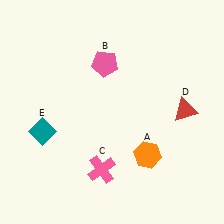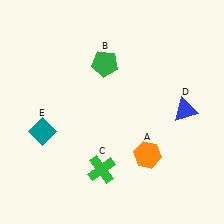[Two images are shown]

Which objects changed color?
B changed from pink to green. C changed from pink to green. D changed from red to blue.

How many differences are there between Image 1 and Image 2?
There are 3 differences between the two images.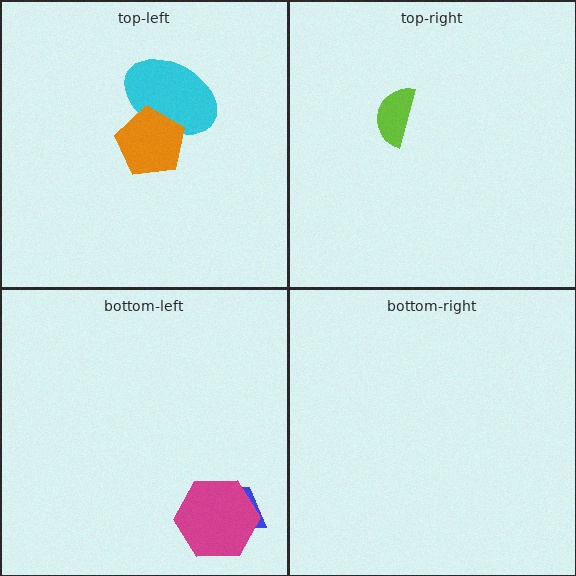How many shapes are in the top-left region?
2.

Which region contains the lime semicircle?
The top-right region.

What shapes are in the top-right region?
The lime semicircle.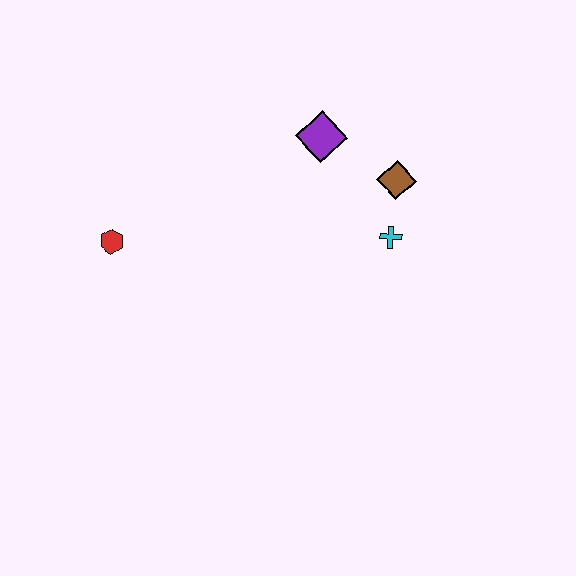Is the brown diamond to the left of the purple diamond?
No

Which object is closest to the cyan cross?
The brown diamond is closest to the cyan cross.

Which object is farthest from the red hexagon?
The brown diamond is farthest from the red hexagon.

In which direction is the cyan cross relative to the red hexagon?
The cyan cross is to the right of the red hexagon.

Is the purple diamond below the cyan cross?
No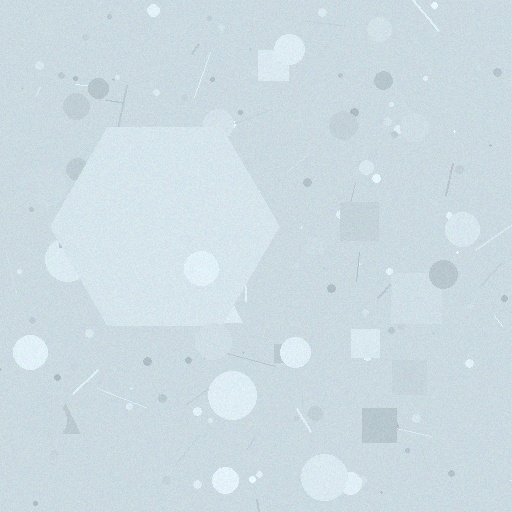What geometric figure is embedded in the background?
A hexagon is embedded in the background.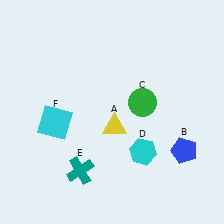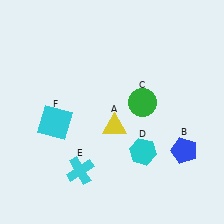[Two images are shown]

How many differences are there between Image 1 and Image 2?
There is 1 difference between the two images.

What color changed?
The cross (E) changed from teal in Image 1 to cyan in Image 2.